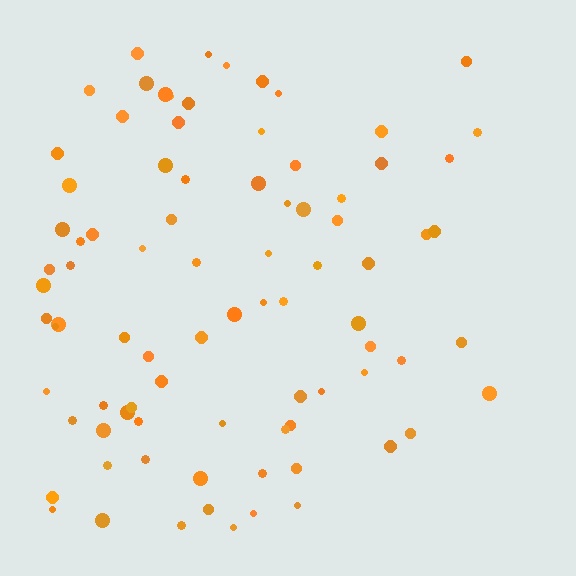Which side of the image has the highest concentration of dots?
The left.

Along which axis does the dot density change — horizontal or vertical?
Horizontal.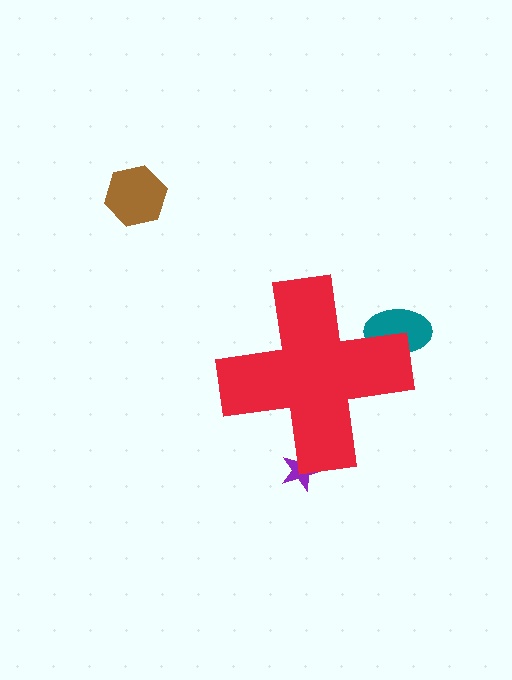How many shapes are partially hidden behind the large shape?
2 shapes are partially hidden.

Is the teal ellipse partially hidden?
Yes, the teal ellipse is partially hidden behind the red cross.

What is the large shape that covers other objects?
A red cross.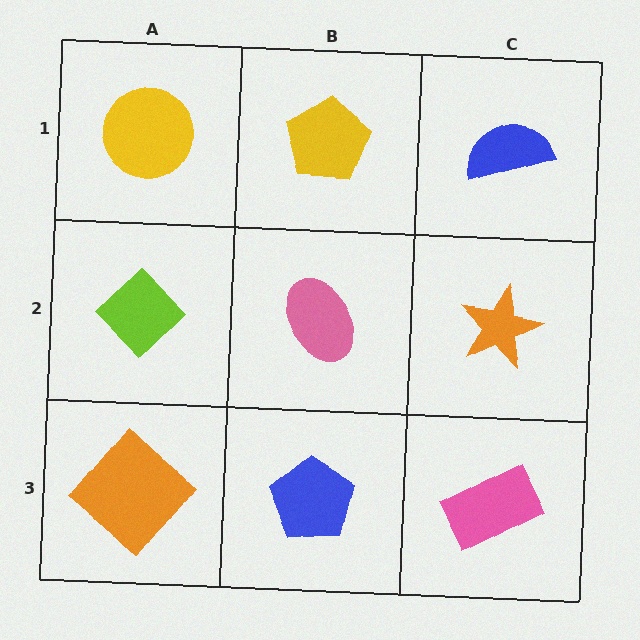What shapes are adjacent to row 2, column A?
A yellow circle (row 1, column A), an orange diamond (row 3, column A), a pink ellipse (row 2, column B).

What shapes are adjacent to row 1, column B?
A pink ellipse (row 2, column B), a yellow circle (row 1, column A), a blue semicircle (row 1, column C).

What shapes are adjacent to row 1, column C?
An orange star (row 2, column C), a yellow pentagon (row 1, column B).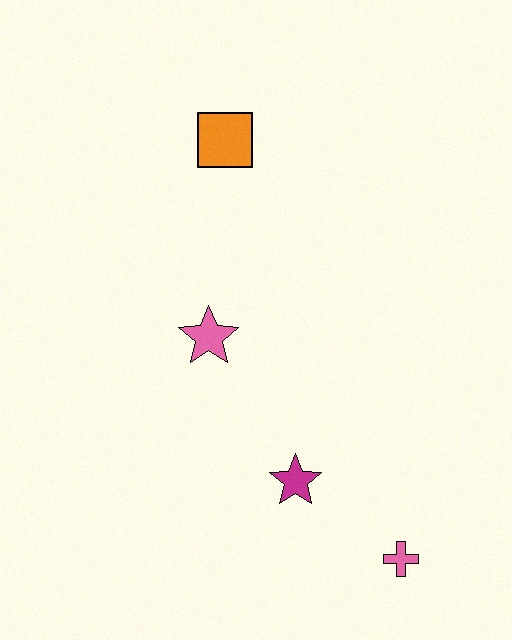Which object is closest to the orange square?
The pink star is closest to the orange square.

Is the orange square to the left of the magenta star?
Yes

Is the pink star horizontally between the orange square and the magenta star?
No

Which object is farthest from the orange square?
The pink cross is farthest from the orange square.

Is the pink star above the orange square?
No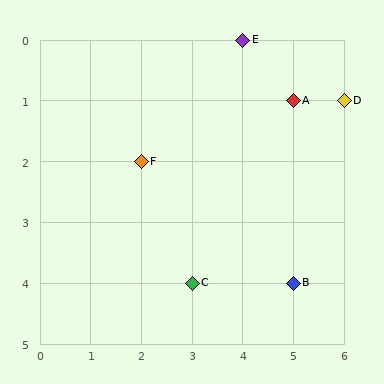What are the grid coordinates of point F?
Point F is at grid coordinates (2, 2).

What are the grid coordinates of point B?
Point B is at grid coordinates (5, 4).